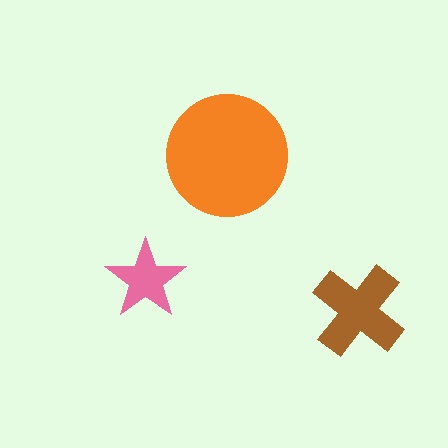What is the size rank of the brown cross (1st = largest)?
2nd.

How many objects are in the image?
There are 3 objects in the image.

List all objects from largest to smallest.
The orange circle, the brown cross, the pink star.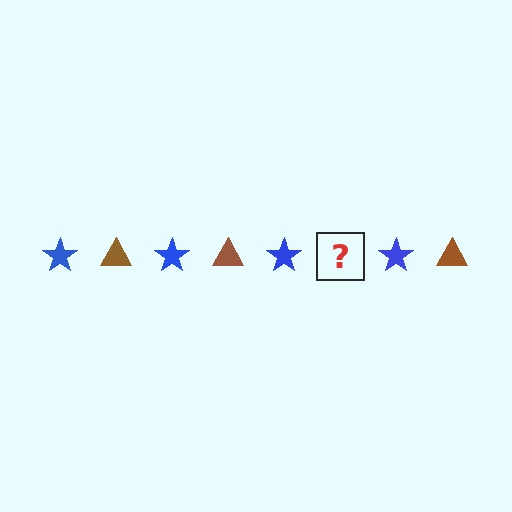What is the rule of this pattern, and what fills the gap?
The rule is that the pattern alternates between blue star and brown triangle. The gap should be filled with a brown triangle.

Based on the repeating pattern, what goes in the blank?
The blank should be a brown triangle.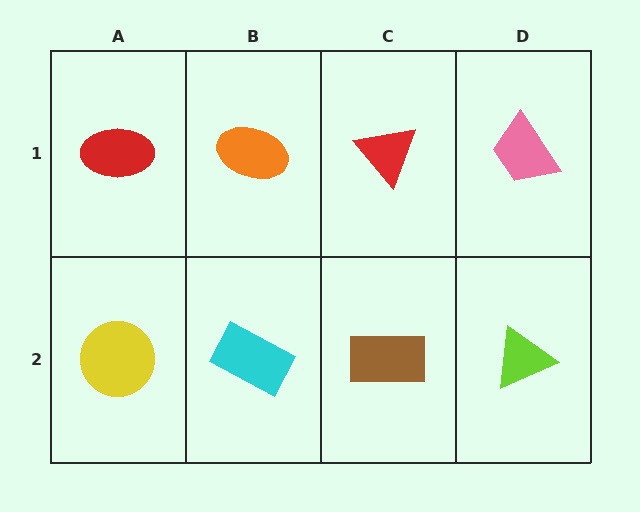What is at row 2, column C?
A brown rectangle.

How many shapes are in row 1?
4 shapes.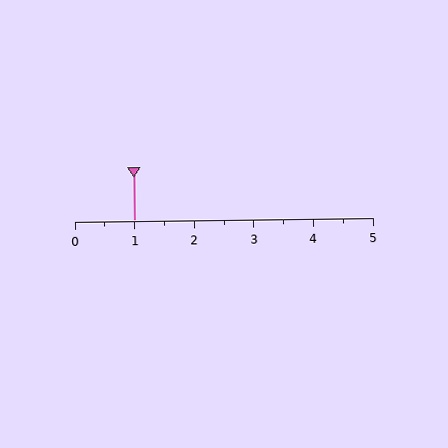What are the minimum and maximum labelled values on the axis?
The axis runs from 0 to 5.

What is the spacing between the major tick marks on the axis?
The major ticks are spaced 1 apart.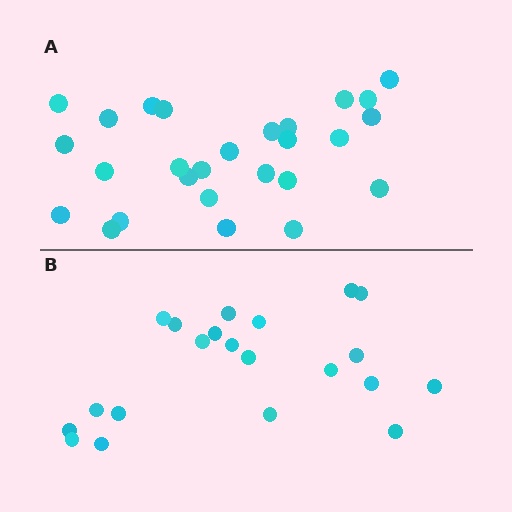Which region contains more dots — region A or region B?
Region A (the top region) has more dots.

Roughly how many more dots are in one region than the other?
Region A has about 6 more dots than region B.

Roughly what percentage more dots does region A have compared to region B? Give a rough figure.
About 30% more.